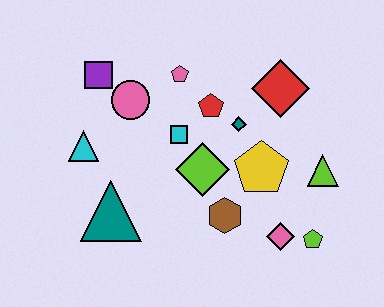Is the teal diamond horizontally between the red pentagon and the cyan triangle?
No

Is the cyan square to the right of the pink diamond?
No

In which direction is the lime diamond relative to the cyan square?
The lime diamond is below the cyan square.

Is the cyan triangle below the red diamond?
Yes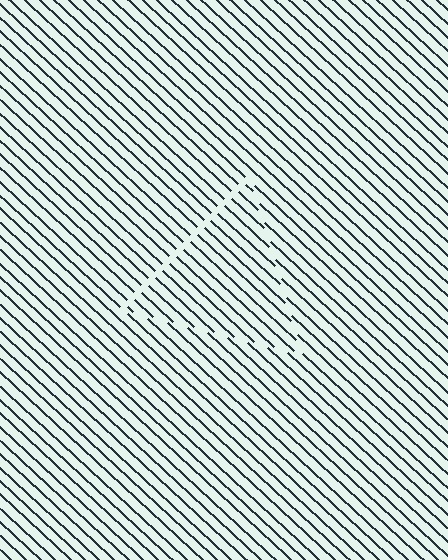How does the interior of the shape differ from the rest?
The interior of the shape contains the same grating, shifted by half a period — the contour is defined by the phase discontinuity where line-ends from the inner and outer gratings abut.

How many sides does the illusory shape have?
3 sides — the line-ends trace a triangle.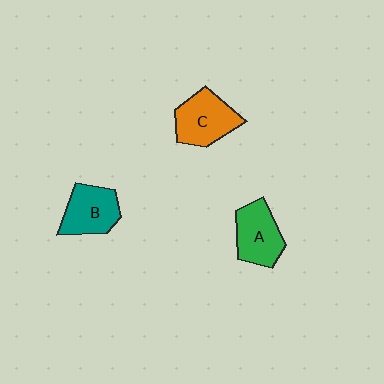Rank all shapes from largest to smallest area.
From largest to smallest: C (orange), B (teal), A (green).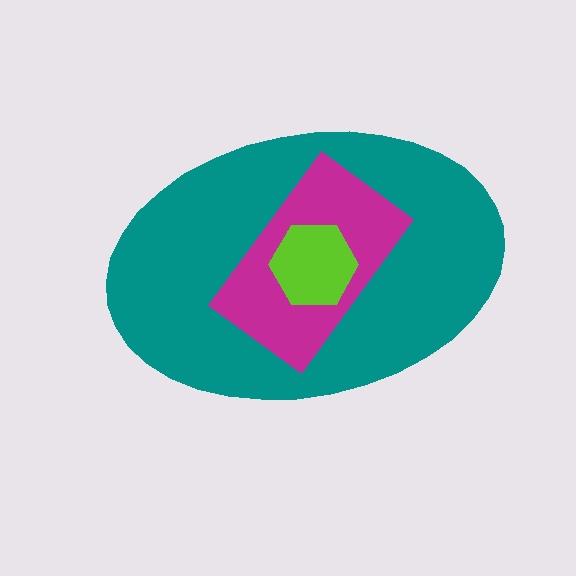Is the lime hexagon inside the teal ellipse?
Yes.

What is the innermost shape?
The lime hexagon.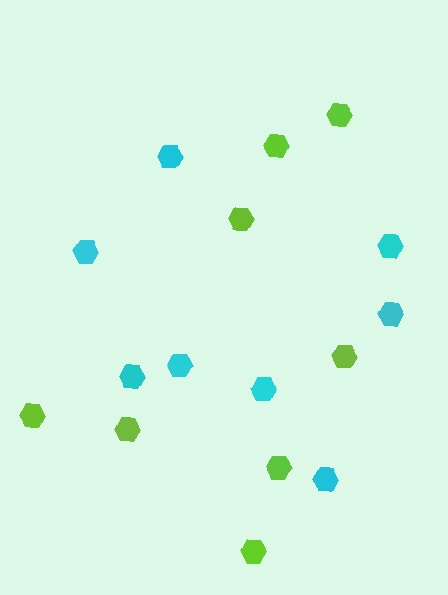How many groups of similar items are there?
There are 2 groups: one group of cyan hexagons (8) and one group of lime hexagons (8).